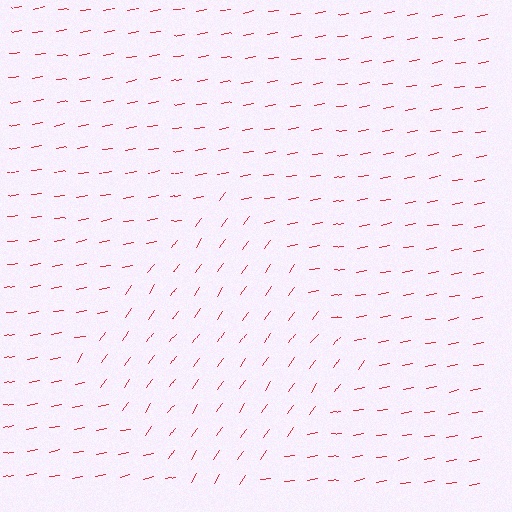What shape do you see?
I see a diamond.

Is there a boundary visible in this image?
Yes, there is a texture boundary formed by a change in line orientation.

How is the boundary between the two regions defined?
The boundary is defined purely by a change in line orientation (approximately 45 degrees difference). All lines are the same color and thickness.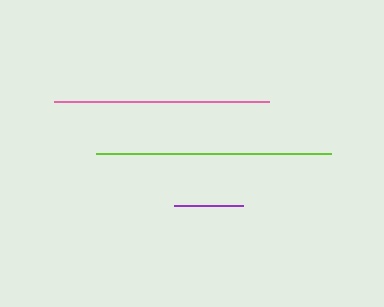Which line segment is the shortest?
The purple line is the shortest at approximately 69 pixels.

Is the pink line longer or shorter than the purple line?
The pink line is longer than the purple line.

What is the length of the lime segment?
The lime segment is approximately 235 pixels long.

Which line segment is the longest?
The lime line is the longest at approximately 235 pixels.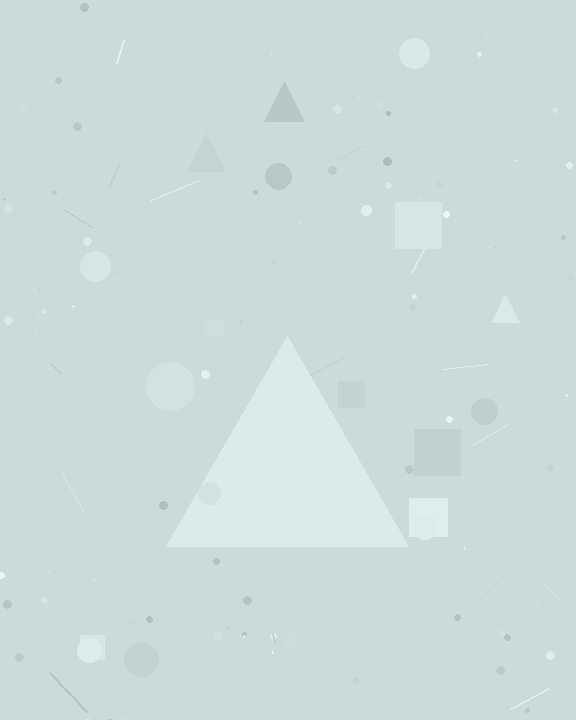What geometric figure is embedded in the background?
A triangle is embedded in the background.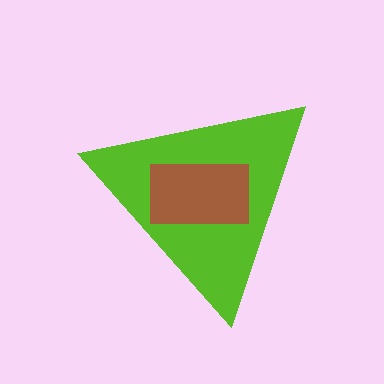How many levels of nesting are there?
2.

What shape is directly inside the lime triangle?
The brown rectangle.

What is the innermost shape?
The brown rectangle.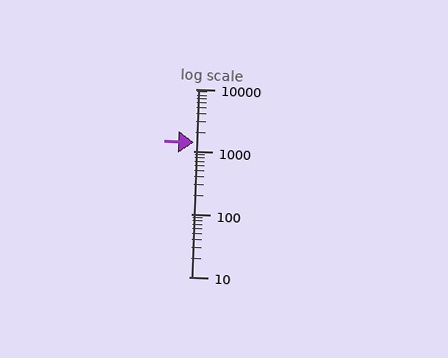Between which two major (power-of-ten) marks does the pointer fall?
The pointer is between 1000 and 10000.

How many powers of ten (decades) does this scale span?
The scale spans 3 decades, from 10 to 10000.